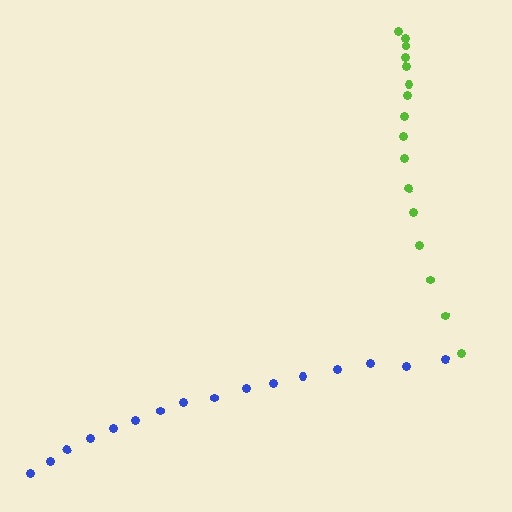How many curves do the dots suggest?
There are 2 distinct paths.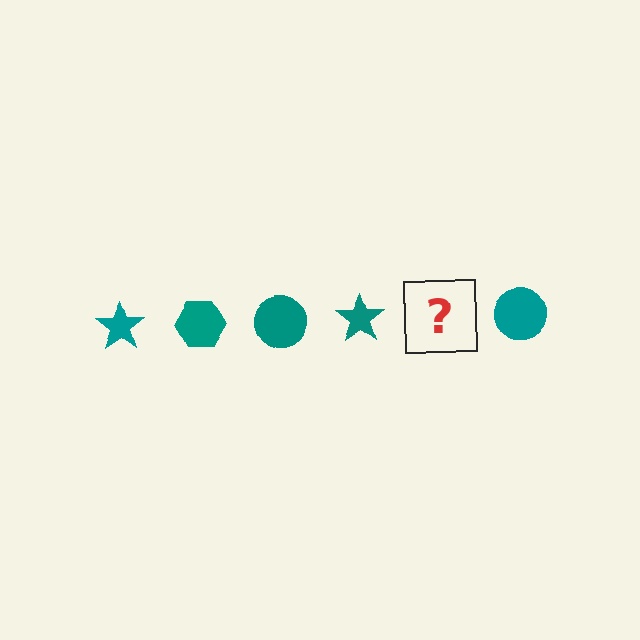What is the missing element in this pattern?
The missing element is a teal hexagon.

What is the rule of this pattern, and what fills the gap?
The rule is that the pattern cycles through star, hexagon, circle shapes in teal. The gap should be filled with a teal hexagon.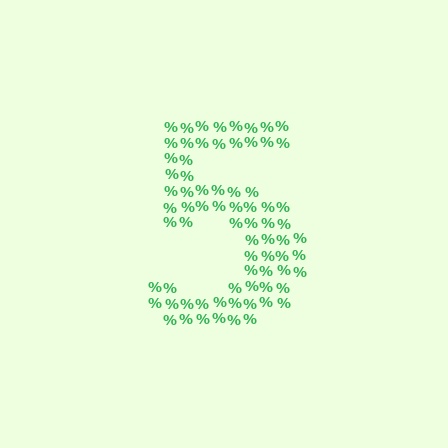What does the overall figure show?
The overall figure shows the digit 5.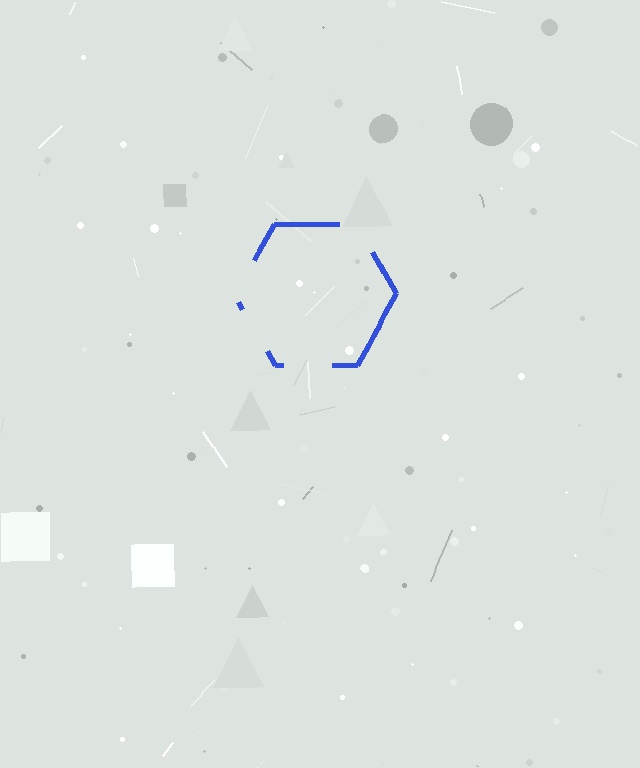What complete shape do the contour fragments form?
The contour fragments form a hexagon.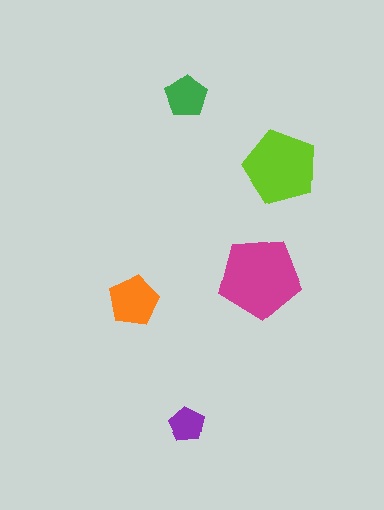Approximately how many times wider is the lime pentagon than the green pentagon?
About 2 times wider.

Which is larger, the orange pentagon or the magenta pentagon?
The magenta one.